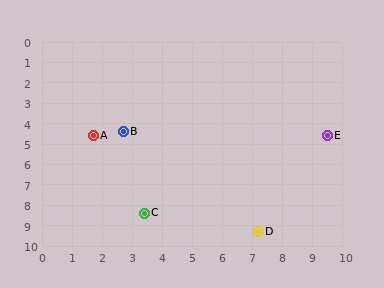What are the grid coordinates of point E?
Point E is at approximately (9.5, 4.6).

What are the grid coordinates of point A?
Point A is at approximately (1.7, 4.6).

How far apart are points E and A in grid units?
Points E and A are about 7.8 grid units apart.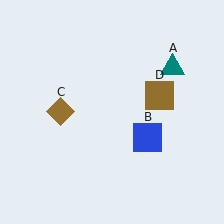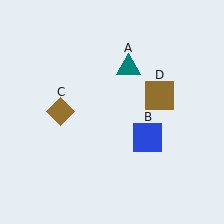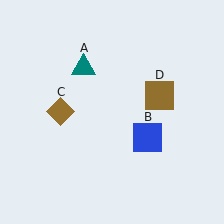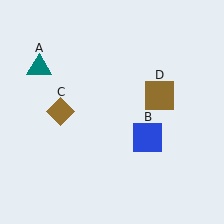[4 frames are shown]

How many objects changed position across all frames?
1 object changed position: teal triangle (object A).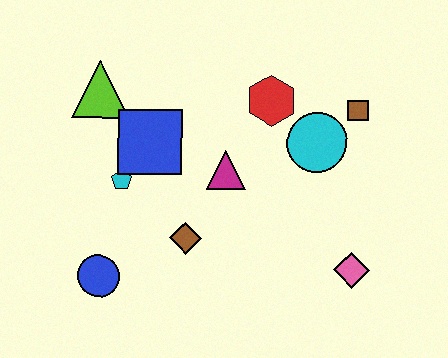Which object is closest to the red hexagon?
The cyan circle is closest to the red hexagon.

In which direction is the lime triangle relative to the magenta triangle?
The lime triangle is to the left of the magenta triangle.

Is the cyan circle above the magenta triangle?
Yes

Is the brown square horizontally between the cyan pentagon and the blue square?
No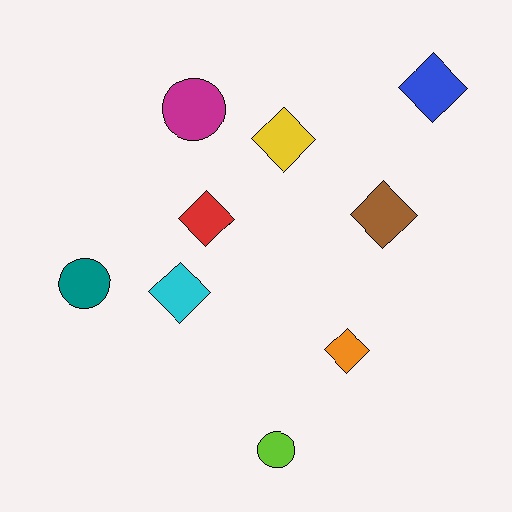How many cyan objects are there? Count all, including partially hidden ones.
There is 1 cyan object.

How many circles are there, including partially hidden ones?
There are 3 circles.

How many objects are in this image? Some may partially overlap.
There are 9 objects.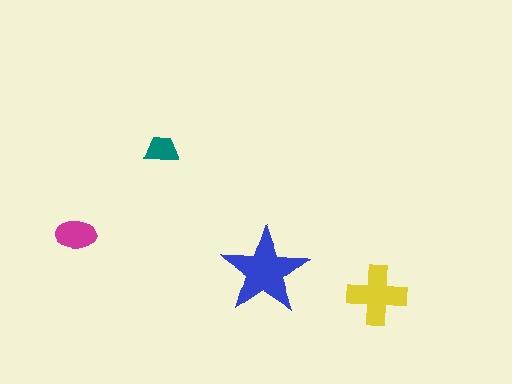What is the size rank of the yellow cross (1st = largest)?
2nd.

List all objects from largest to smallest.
The blue star, the yellow cross, the magenta ellipse, the teal trapezoid.